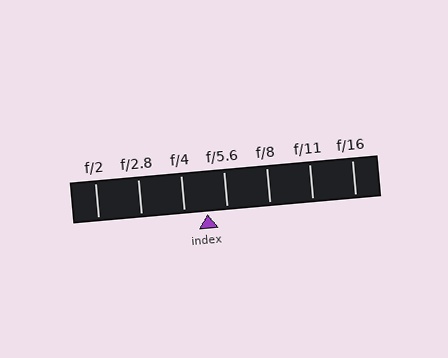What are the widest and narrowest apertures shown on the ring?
The widest aperture shown is f/2 and the narrowest is f/16.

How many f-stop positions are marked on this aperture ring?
There are 7 f-stop positions marked.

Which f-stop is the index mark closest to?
The index mark is closest to f/5.6.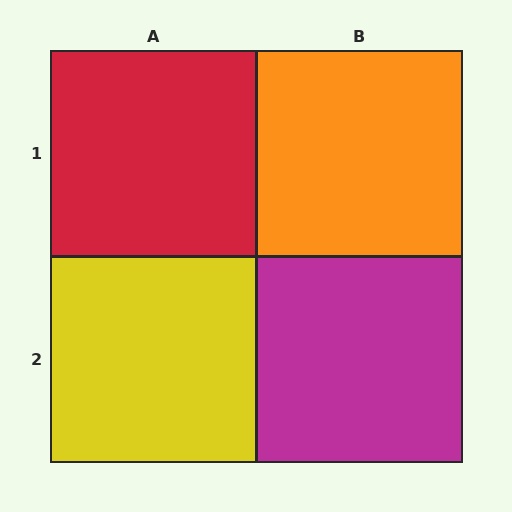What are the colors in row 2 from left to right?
Yellow, magenta.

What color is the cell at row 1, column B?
Orange.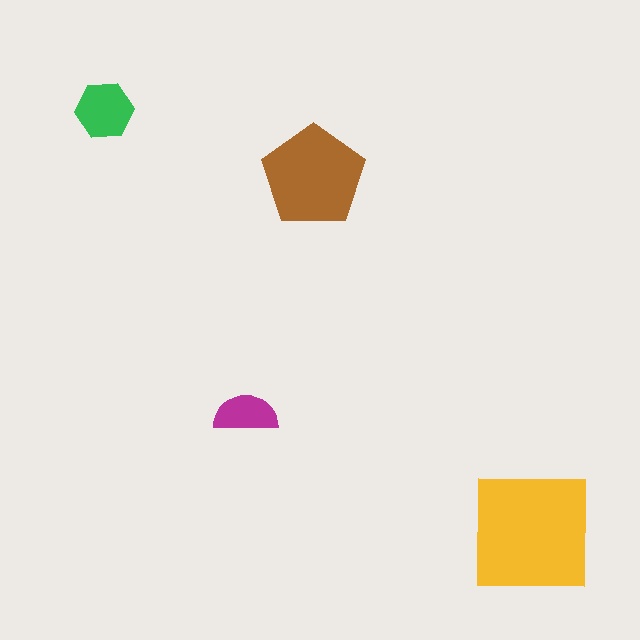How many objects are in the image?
There are 4 objects in the image.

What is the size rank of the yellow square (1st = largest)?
1st.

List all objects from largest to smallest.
The yellow square, the brown pentagon, the green hexagon, the magenta semicircle.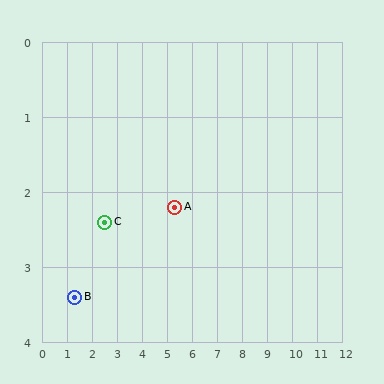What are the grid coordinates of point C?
Point C is at approximately (2.5, 2.4).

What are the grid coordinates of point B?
Point B is at approximately (1.3, 3.4).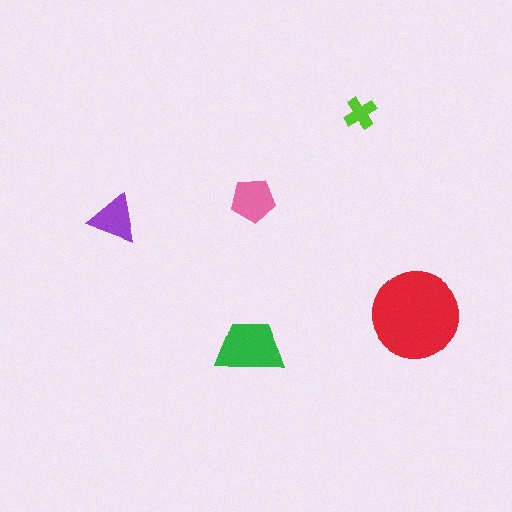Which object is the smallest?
The lime cross.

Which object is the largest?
The red circle.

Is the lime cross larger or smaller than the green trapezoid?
Smaller.